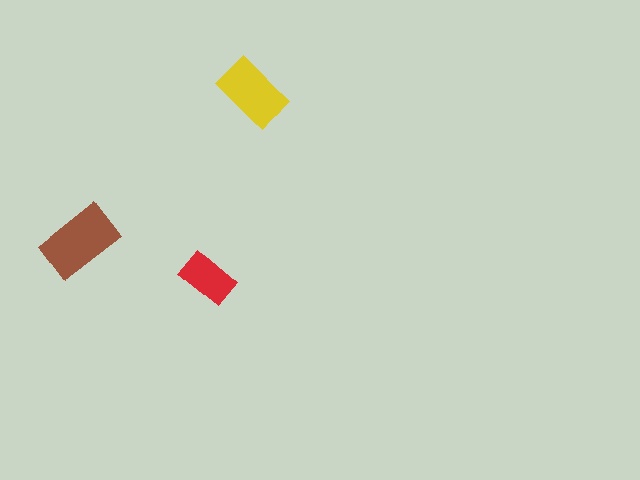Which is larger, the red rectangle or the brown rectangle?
The brown one.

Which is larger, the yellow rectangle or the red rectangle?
The yellow one.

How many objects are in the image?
There are 3 objects in the image.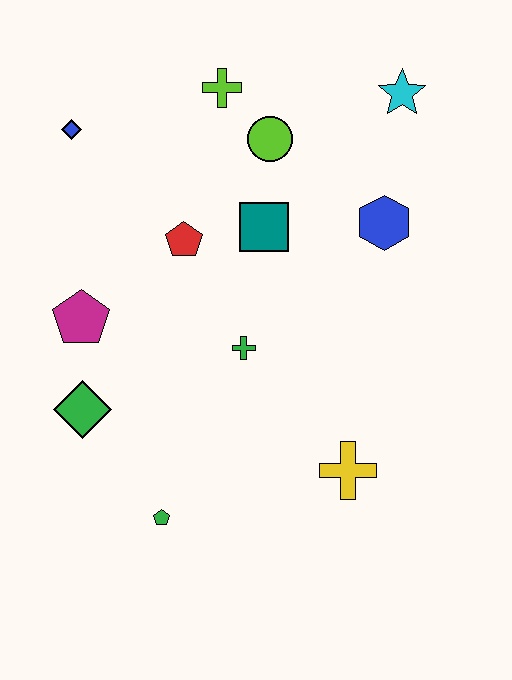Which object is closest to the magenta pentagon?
The green diamond is closest to the magenta pentagon.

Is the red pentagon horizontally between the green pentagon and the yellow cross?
Yes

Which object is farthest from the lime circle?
The green pentagon is farthest from the lime circle.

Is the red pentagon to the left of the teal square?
Yes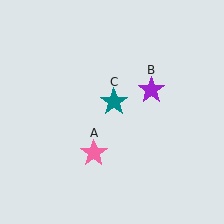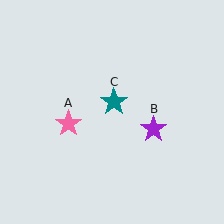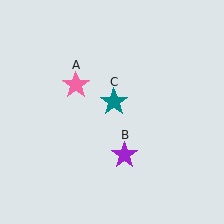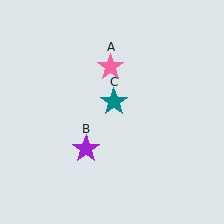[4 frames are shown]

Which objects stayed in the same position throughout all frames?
Teal star (object C) remained stationary.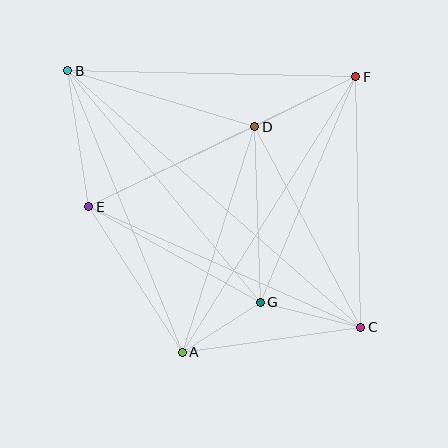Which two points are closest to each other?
Points A and G are closest to each other.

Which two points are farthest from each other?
Points B and C are farthest from each other.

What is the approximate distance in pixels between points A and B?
The distance between A and B is approximately 304 pixels.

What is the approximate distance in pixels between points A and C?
The distance between A and C is approximately 180 pixels.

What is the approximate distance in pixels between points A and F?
The distance between A and F is approximately 326 pixels.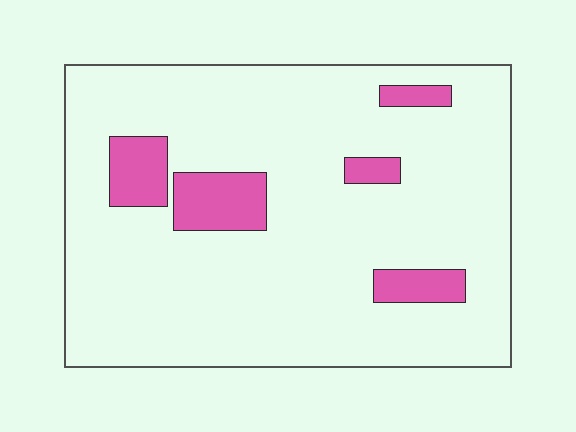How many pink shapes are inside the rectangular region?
5.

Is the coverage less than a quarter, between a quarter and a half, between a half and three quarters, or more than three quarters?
Less than a quarter.